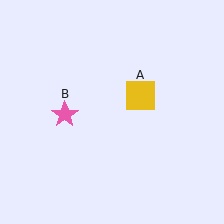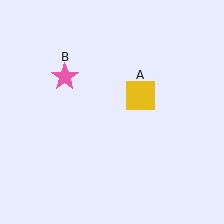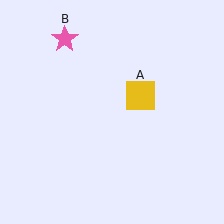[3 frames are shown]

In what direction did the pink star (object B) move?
The pink star (object B) moved up.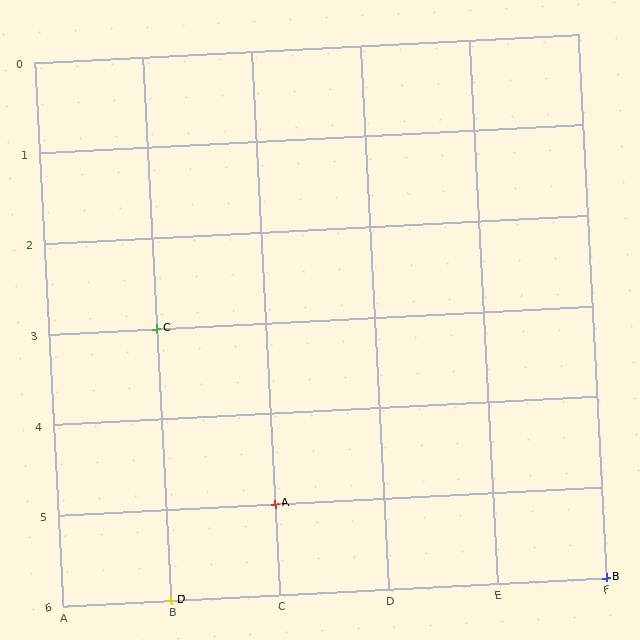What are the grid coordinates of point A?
Point A is at grid coordinates (C, 5).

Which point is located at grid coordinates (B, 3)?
Point C is at (B, 3).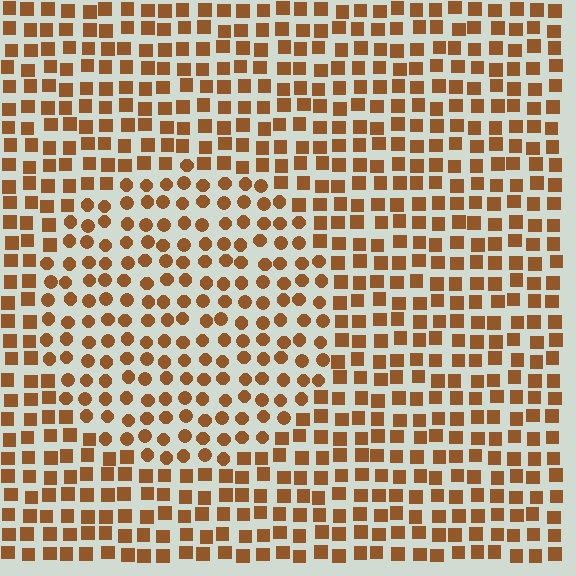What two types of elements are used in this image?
The image uses circles inside the circle region and squares outside it.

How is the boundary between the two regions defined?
The boundary is defined by a change in element shape: circles inside vs. squares outside. All elements share the same color and spacing.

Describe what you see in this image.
The image is filled with small brown elements arranged in a uniform grid. A circle-shaped region contains circles, while the surrounding area contains squares. The boundary is defined purely by the change in element shape.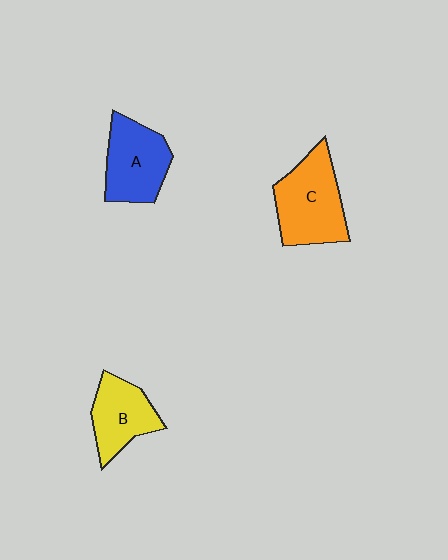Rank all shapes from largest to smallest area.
From largest to smallest: C (orange), A (blue), B (yellow).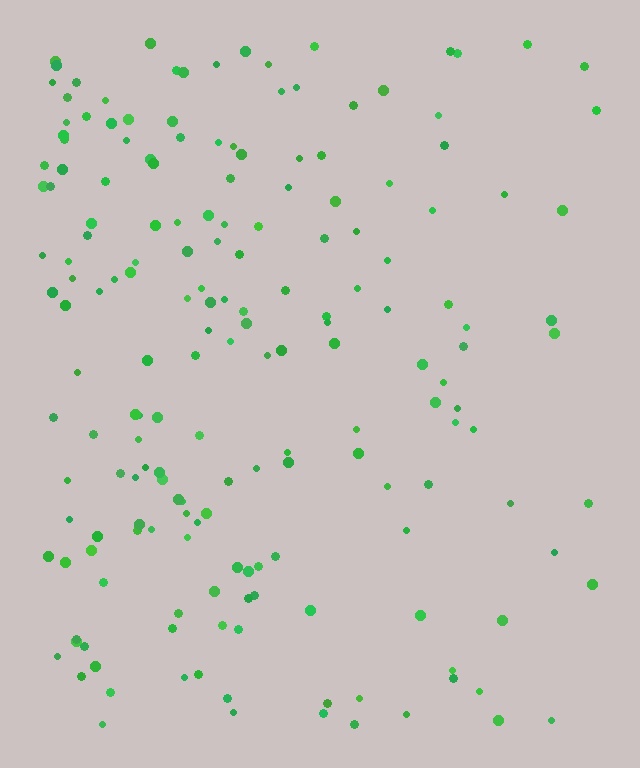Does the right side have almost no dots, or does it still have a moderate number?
Still a moderate number, just noticeably fewer than the left.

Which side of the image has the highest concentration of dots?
The left.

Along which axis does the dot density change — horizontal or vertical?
Horizontal.